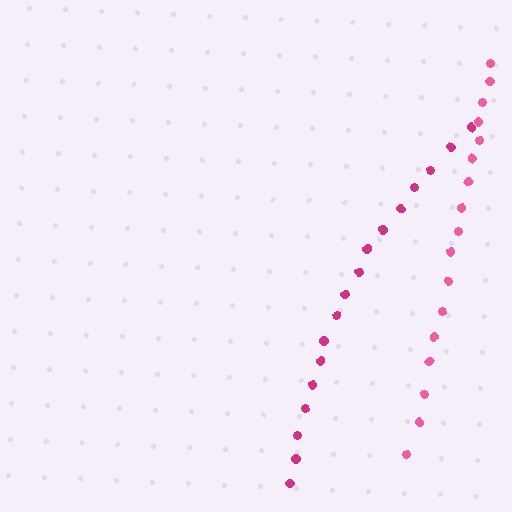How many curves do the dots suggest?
There are 2 distinct paths.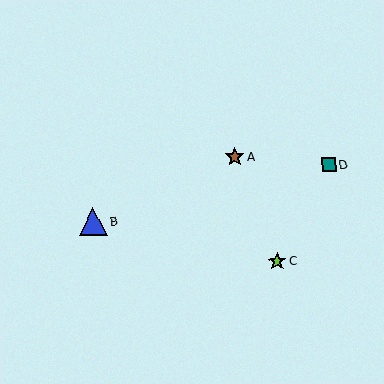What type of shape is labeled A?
Shape A is a brown star.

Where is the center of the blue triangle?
The center of the blue triangle is at (93, 222).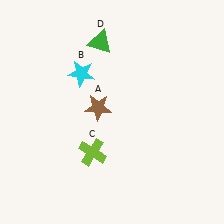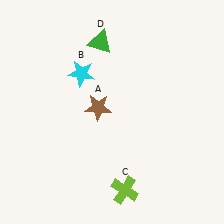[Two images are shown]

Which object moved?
The lime cross (C) moved down.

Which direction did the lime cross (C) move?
The lime cross (C) moved down.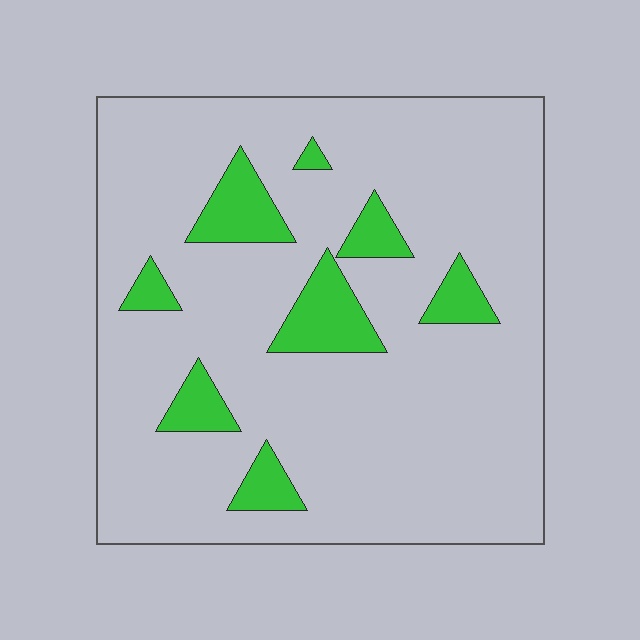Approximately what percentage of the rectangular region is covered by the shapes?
Approximately 15%.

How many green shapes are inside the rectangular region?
8.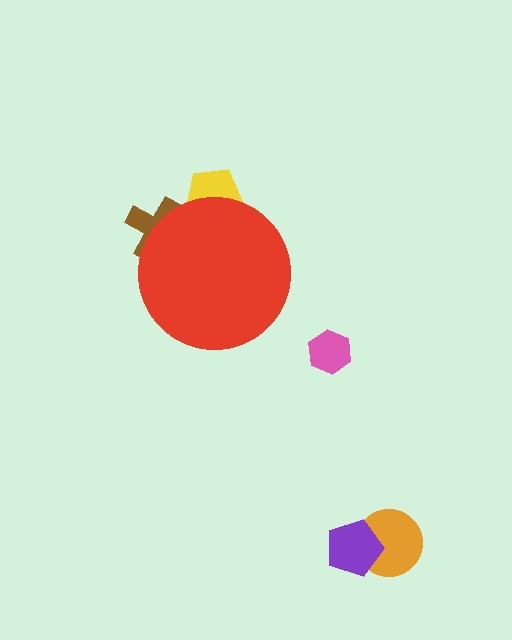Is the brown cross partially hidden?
Yes, the brown cross is partially hidden behind the red circle.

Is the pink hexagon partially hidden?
No, the pink hexagon is fully visible.